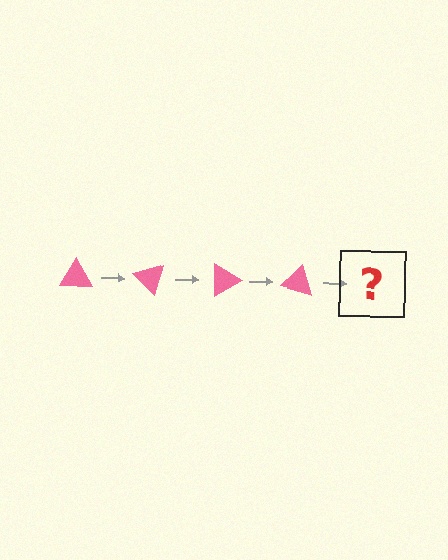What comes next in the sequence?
The next element should be a pink triangle rotated 180 degrees.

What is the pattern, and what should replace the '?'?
The pattern is that the triangle rotates 45 degrees each step. The '?' should be a pink triangle rotated 180 degrees.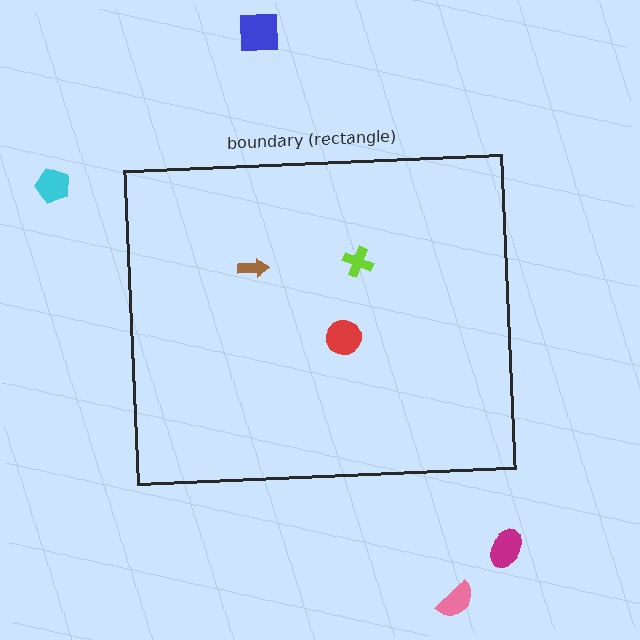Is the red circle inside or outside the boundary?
Inside.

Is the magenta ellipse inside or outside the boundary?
Outside.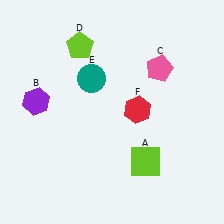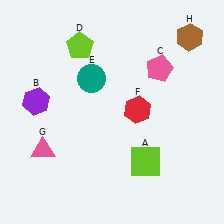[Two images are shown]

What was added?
A pink triangle (G), a brown hexagon (H) were added in Image 2.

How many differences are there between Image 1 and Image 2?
There are 2 differences between the two images.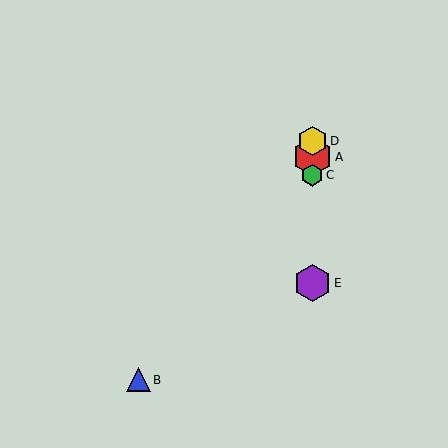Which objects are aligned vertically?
Objects A, C, D, E are aligned vertically.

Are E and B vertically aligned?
No, E is at x≈312 and B is at x≈139.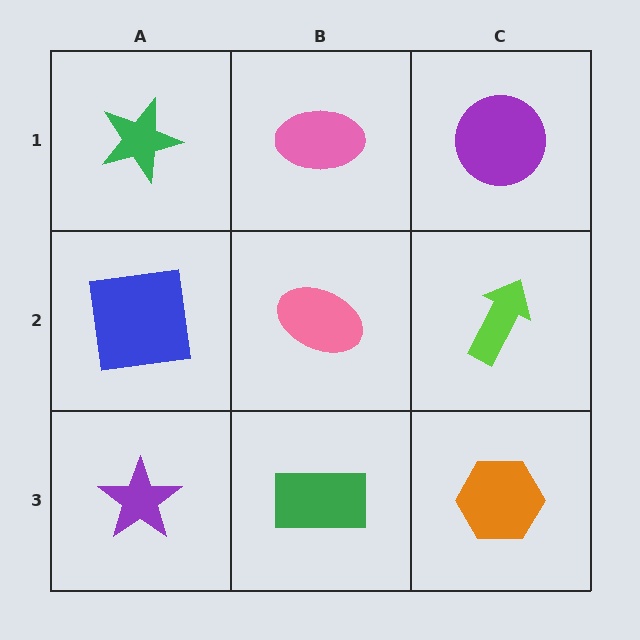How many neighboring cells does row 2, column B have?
4.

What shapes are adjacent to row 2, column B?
A pink ellipse (row 1, column B), a green rectangle (row 3, column B), a blue square (row 2, column A), a lime arrow (row 2, column C).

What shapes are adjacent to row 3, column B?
A pink ellipse (row 2, column B), a purple star (row 3, column A), an orange hexagon (row 3, column C).